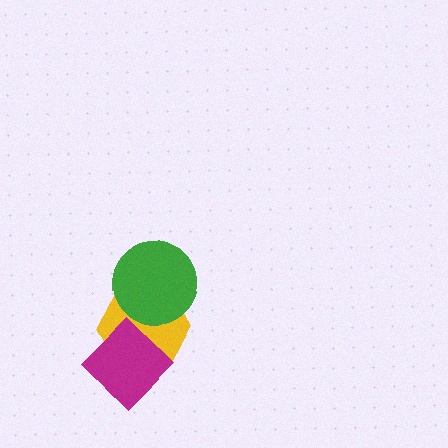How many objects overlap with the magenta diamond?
1 object overlaps with the magenta diamond.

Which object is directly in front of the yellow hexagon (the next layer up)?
The green circle is directly in front of the yellow hexagon.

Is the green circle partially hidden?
No, no other shape covers it.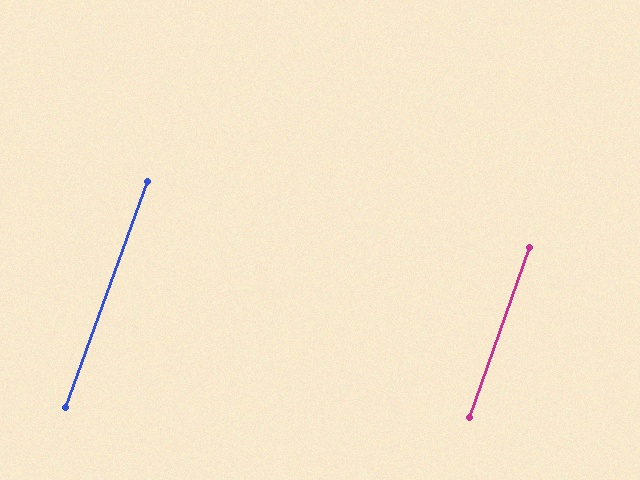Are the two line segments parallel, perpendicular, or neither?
Parallel — their directions differ by only 0.7°.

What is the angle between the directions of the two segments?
Approximately 1 degree.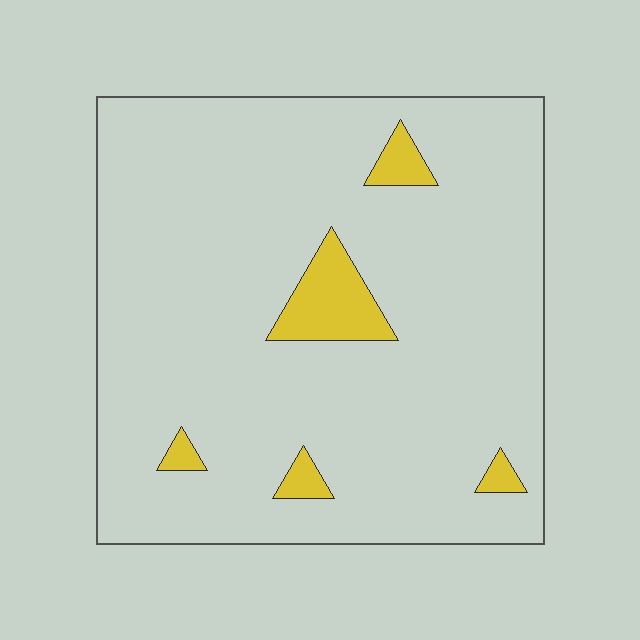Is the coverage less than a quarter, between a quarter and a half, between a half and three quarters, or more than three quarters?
Less than a quarter.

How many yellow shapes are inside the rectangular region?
5.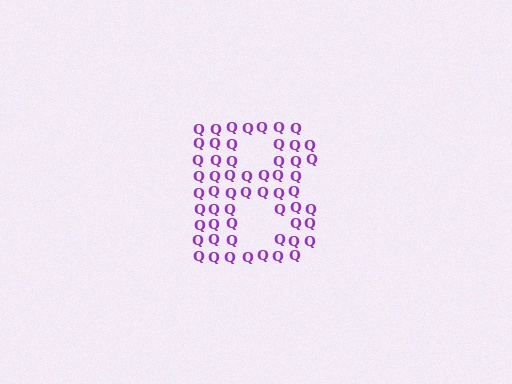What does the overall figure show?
The overall figure shows the letter B.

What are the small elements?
The small elements are letter Q's.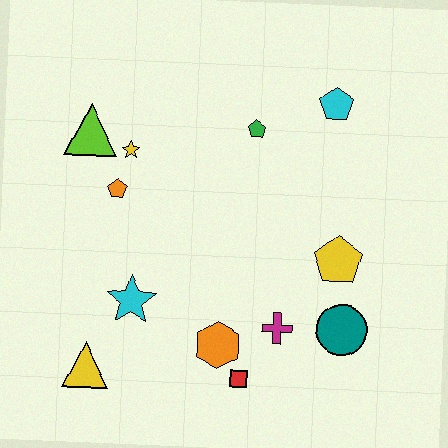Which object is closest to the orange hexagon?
The red square is closest to the orange hexagon.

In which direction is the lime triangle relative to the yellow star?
The lime triangle is to the left of the yellow star.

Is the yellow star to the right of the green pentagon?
No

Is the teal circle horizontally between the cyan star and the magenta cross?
No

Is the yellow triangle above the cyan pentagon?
No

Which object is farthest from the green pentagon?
The yellow triangle is farthest from the green pentagon.